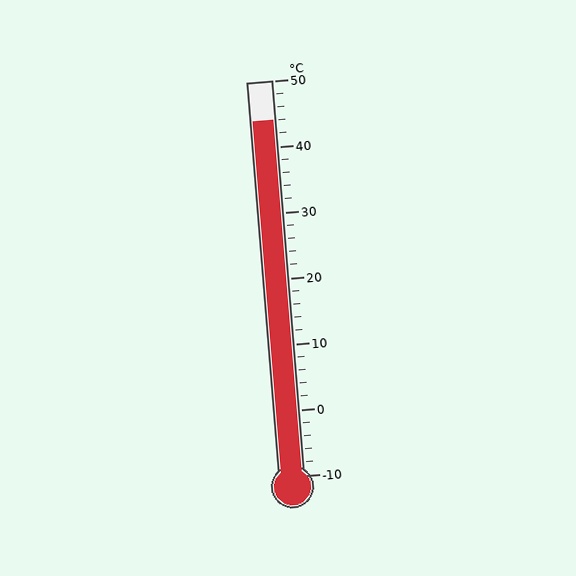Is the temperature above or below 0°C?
The temperature is above 0°C.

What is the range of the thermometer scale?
The thermometer scale ranges from -10°C to 50°C.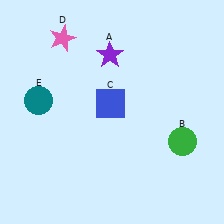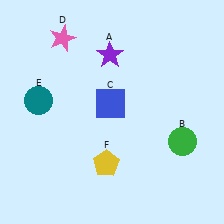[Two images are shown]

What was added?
A yellow pentagon (F) was added in Image 2.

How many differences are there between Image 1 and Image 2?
There is 1 difference between the two images.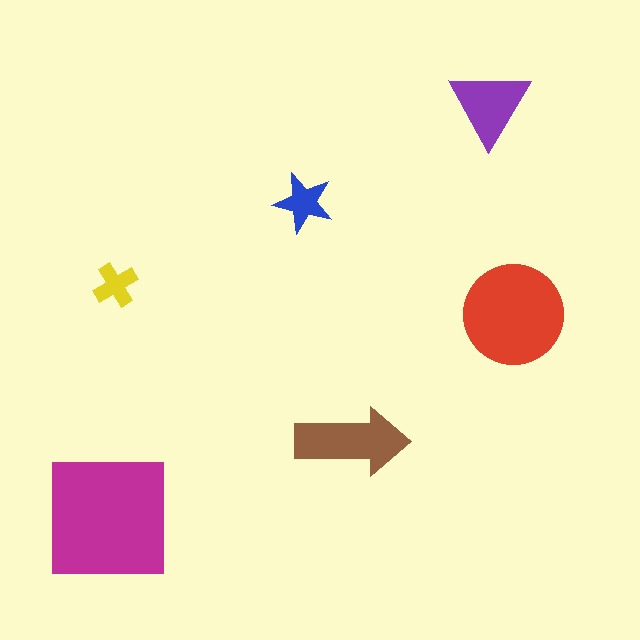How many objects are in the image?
There are 6 objects in the image.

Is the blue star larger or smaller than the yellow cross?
Larger.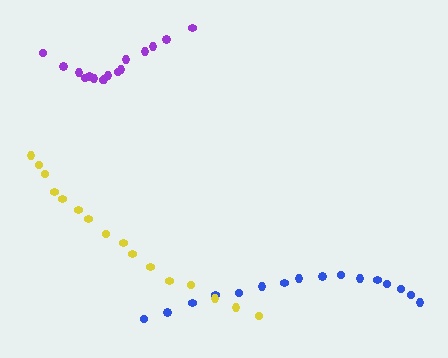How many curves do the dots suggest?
There are 3 distinct paths.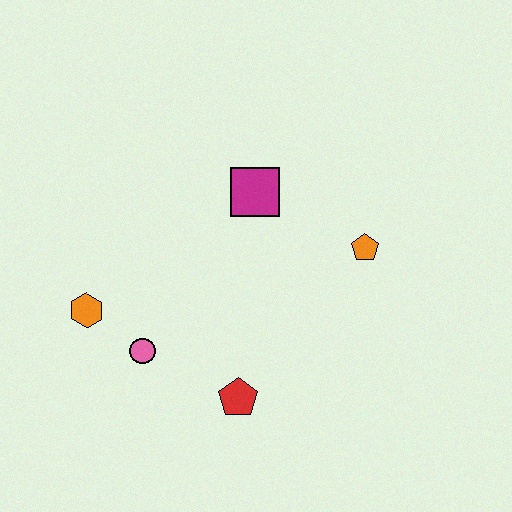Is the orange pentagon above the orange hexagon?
Yes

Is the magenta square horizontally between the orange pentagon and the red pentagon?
Yes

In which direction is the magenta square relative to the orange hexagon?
The magenta square is to the right of the orange hexagon.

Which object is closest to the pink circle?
The orange hexagon is closest to the pink circle.